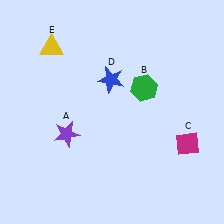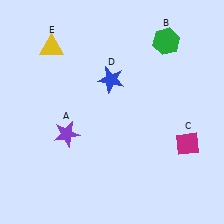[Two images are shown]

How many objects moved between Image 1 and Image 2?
1 object moved between the two images.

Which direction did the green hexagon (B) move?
The green hexagon (B) moved up.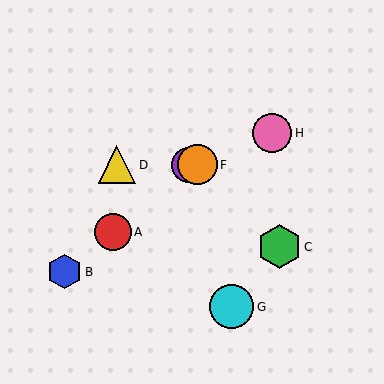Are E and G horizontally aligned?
No, E is at y≈165 and G is at y≈307.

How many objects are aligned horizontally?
3 objects (D, E, F) are aligned horizontally.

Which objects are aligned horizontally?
Objects D, E, F are aligned horizontally.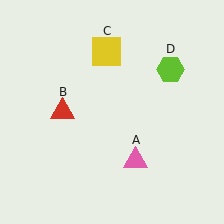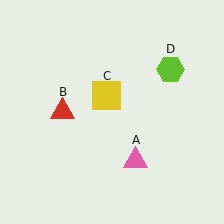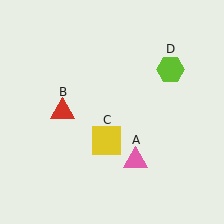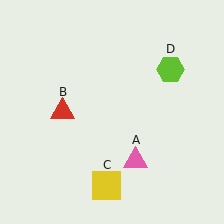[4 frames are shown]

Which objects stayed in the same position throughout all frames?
Pink triangle (object A) and red triangle (object B) and lime hexagon (object D) remained stationary.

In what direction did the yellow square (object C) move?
The yellow square (object C) moved down.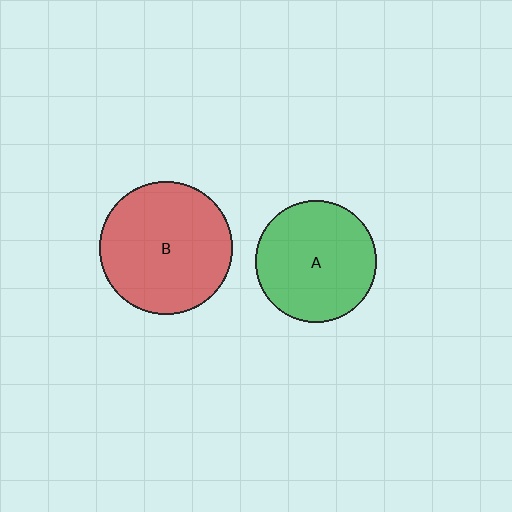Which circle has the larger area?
Circle B (red).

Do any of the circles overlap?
No, none of the circles overlap.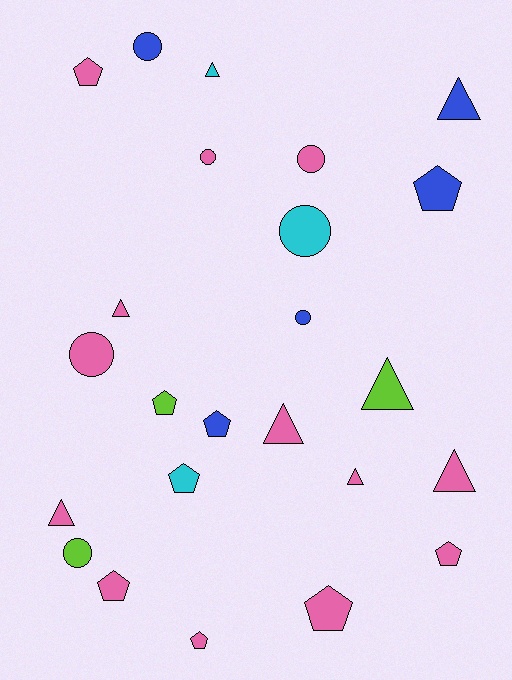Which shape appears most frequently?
Pentagon, with 9 objects.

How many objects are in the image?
There are 24 objects.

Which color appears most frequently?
Pink, with 13 objects.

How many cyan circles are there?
There is 1 cyan circle.